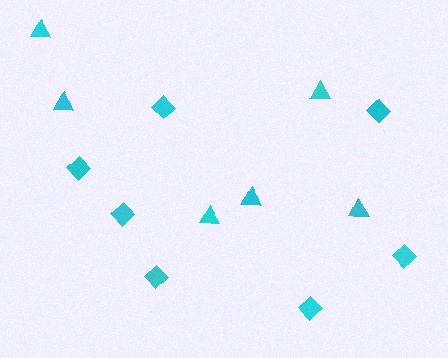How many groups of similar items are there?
There are 2 groups: one group of triangles (6) and one group of diamonds (7).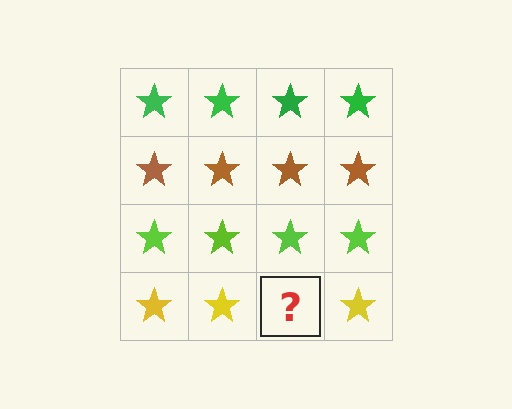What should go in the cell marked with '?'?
The missing cell should contain a yellow star.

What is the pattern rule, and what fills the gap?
The rule is that each row has a consistent color. The gap should be filled with a yellow star.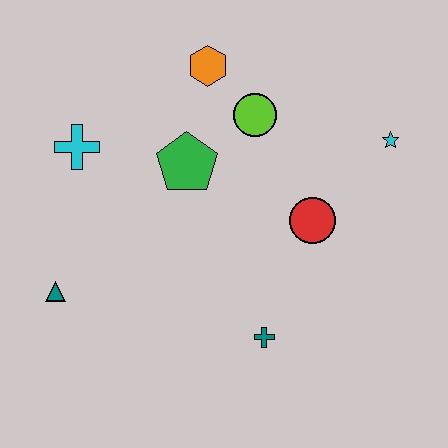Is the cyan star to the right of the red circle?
Yes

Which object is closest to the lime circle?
The orange hexagon is closest to the lime circle.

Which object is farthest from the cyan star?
The teal triangle is farthest from the cyan star.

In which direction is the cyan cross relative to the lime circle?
The cyan cross is to the left of the lime circle.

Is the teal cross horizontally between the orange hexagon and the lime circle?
No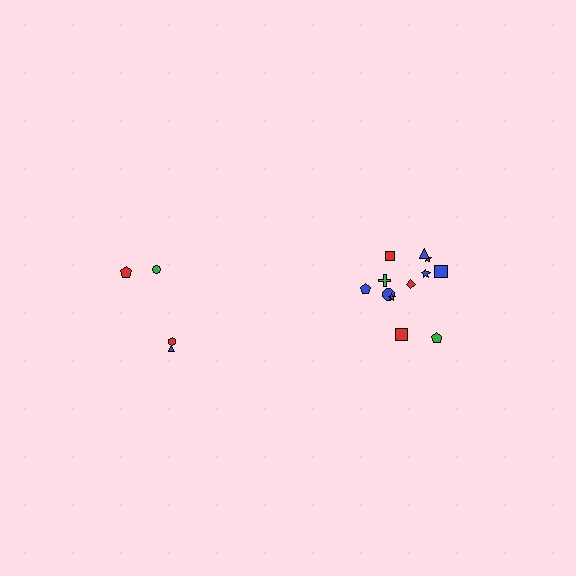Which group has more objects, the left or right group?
The right group.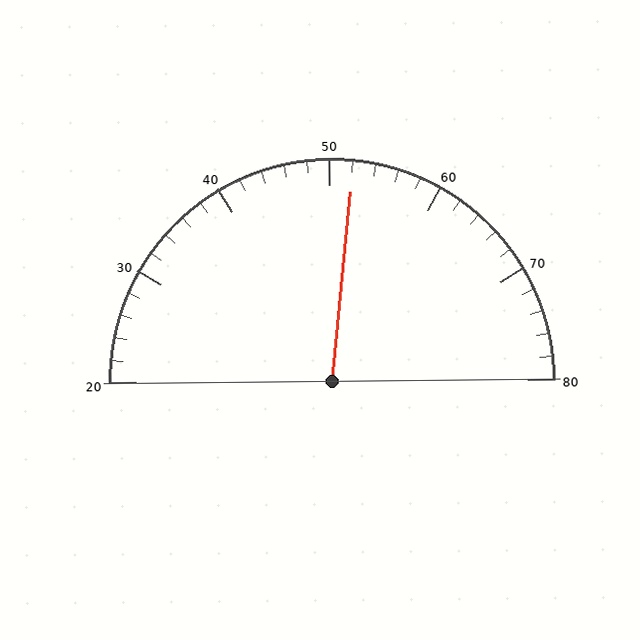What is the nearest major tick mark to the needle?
The nearest major tick mark is 50.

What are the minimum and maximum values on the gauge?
The gauge ranges from 20 to 80.